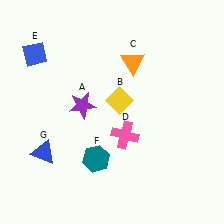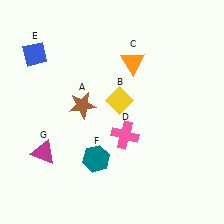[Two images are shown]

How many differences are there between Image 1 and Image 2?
There are 2 differences between the two images.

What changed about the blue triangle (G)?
In Image 1, G is blue. In Image 2, it changed to magenta.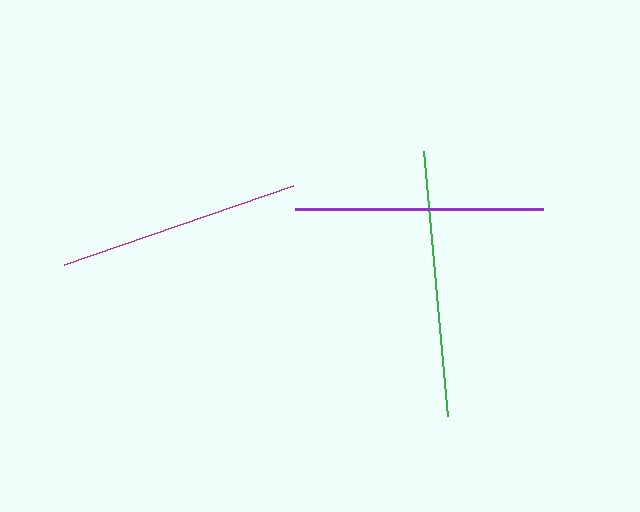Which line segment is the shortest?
The magenta line is the shortest at approximately 242 pixels.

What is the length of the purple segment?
The purple segment is approximately 248 pixels long.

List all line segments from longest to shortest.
From longest to shortest: green, purple, magenta.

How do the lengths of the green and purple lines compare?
The green and purple lines are approximately the same length.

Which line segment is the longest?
The green line is the longest at approximately 266 pixels.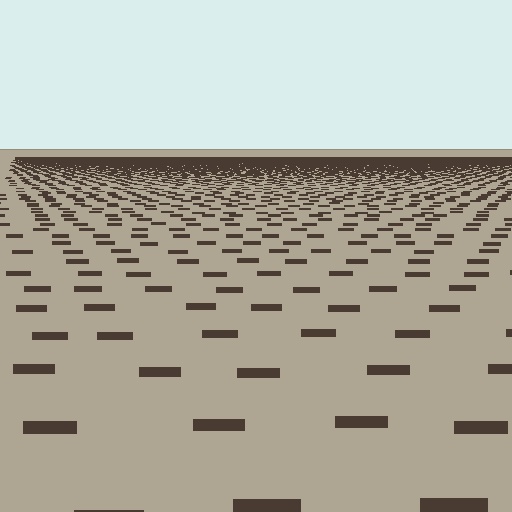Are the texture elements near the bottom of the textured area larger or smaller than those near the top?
Larger. Near the bottom, elements are closer to the viewer and appear at a bigger on-screen size.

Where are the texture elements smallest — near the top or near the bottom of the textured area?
Near the top.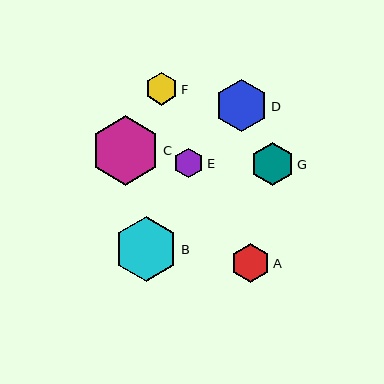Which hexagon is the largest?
Hexagon C is the largest with a size of approximately 70 pixels.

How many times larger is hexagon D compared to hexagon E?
Hexagon D is approximately 1.8 times the size of hexagon E.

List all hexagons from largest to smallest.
From largest to smallest: C, B, D, G, A, F, E.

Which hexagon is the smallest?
Hexagon E is the smallest with a size of approximately 30 pixels.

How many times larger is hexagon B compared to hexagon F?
Hexagon B is approximately 2.0 times the size of hexagon F.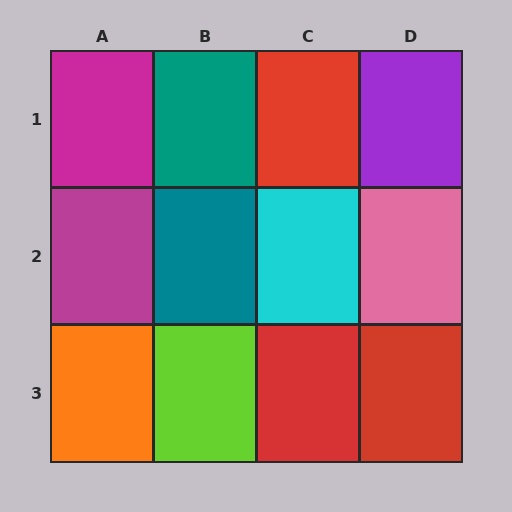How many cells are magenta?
2 cells are magenta.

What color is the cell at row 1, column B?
Teal.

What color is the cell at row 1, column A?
Magenta.